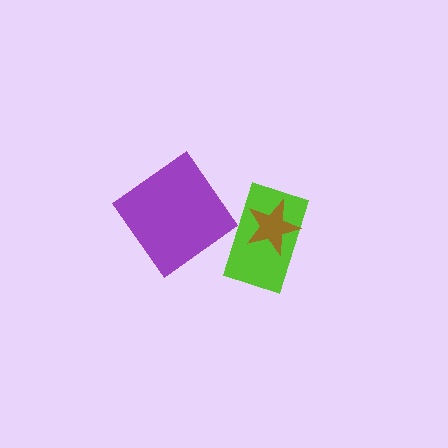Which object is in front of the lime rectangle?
The brown star is in front of the lime rectangle.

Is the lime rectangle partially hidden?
Yes, it is partially covered by another shape.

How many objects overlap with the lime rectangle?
1 object overlaps with the lime rectangle.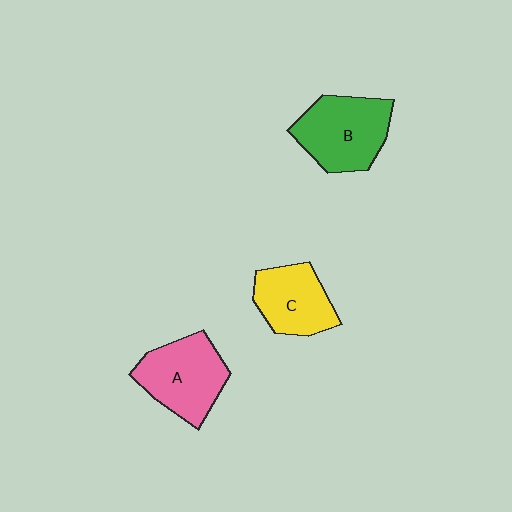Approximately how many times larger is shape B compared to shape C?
Approximately 1.3 times.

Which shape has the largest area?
Shape B (green).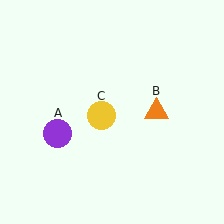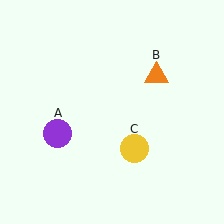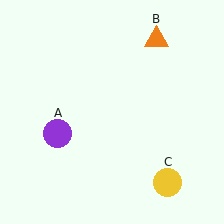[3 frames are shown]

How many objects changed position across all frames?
2 objects changed position: orange triangle (object B), yellow circle (object C).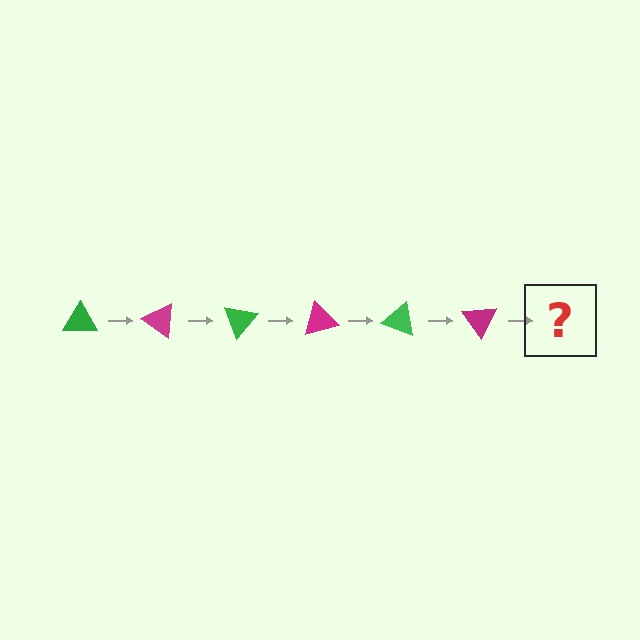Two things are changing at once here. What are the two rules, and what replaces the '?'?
The two rules are that it rotates 35 degrees each step and the color cycles through green and magenta. The '?' should be a green triangle, rotated 210 degrees from the start.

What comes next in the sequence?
The next element should be a green triangle, rotated 210 degrees from the start.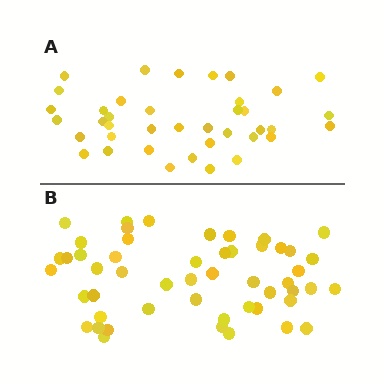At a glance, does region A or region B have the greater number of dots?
Region B (the bottom region) has more dots.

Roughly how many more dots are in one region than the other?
Region B has roughly 12 or so more dots than region A.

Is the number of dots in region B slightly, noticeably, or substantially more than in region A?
Region B has noticeably more, but not dramatically so. The ratio is roughly 1.3 to 1.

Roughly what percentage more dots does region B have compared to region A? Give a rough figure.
About 30% more.